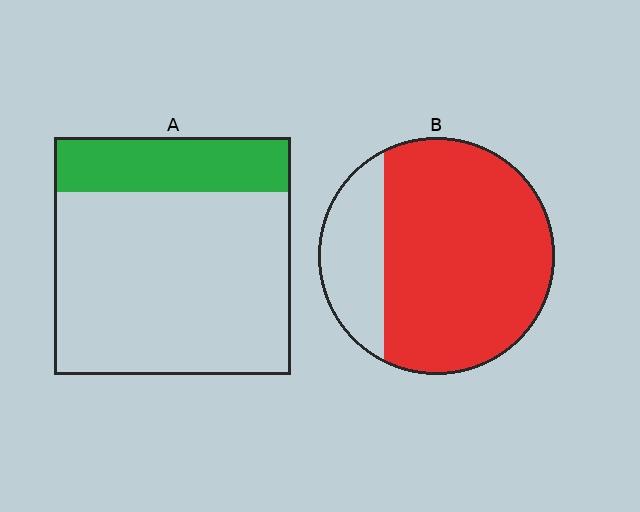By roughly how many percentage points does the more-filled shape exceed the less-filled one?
By roughly 55 percentage points (B over A).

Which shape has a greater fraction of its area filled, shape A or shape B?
Shape B.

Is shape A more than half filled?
No.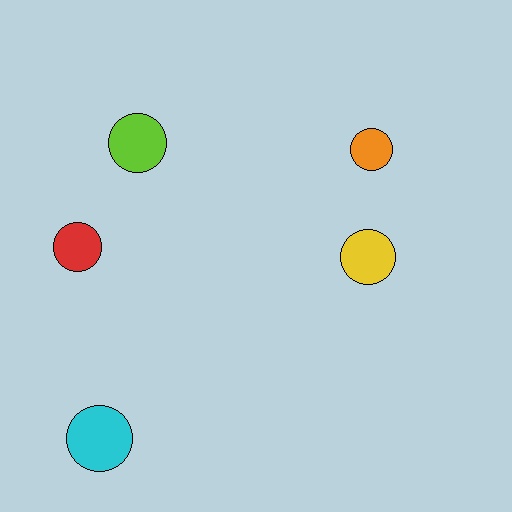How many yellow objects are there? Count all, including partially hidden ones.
There is 1 yellow object.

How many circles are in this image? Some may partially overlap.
There are 5 circles.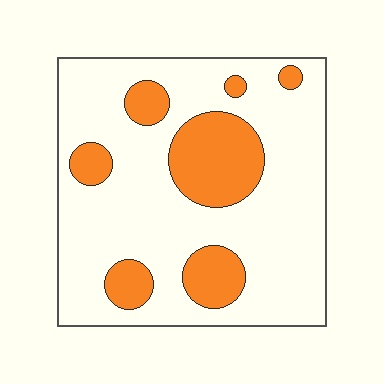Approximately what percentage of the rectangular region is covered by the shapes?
Approximately 25%.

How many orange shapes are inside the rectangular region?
7.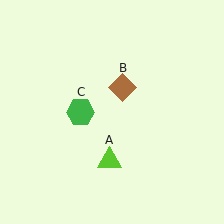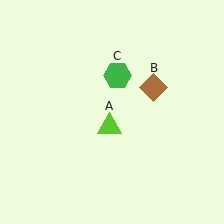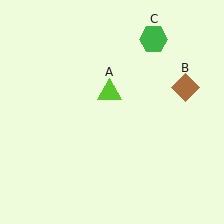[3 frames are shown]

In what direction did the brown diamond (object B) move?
The brown diamond (object B) moved right.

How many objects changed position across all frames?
3 objects changed position: lime triangle (object A), brown diamond (object B), green hexagon (object C).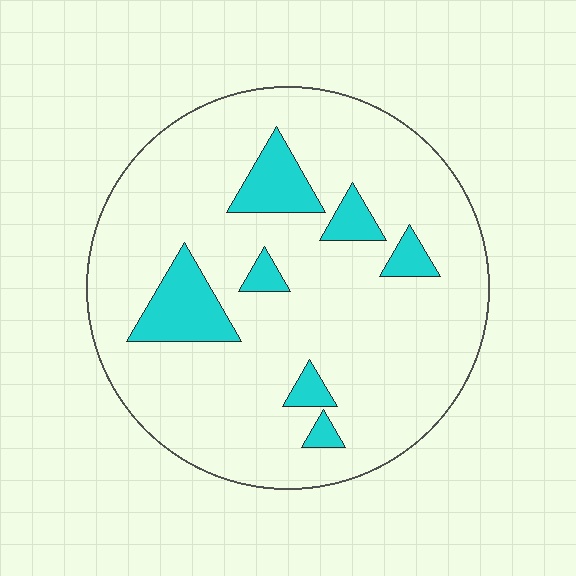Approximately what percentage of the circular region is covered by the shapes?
Approximately 15%.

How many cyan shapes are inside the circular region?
7.